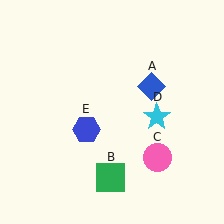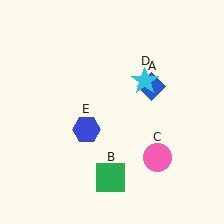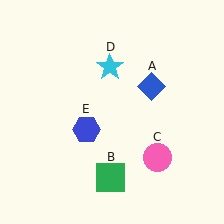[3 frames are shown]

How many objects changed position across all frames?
1 object changed position: cyan star (object D).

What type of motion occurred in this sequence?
The cyan star (object D) rotated counterclockwise around the center of the scene.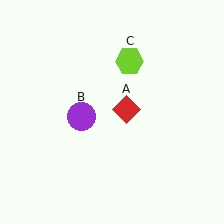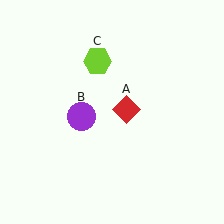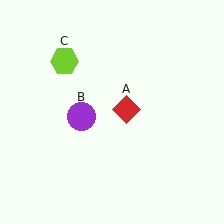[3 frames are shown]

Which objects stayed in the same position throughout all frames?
Red diamond (object A) and purple circle (object B) remained stationary.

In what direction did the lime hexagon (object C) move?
The lime hexagon (object C) moved left.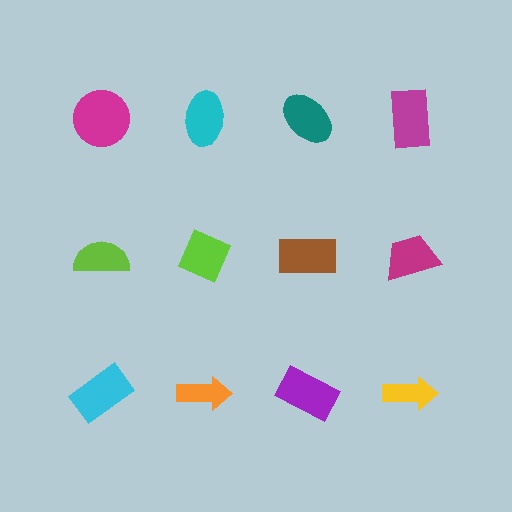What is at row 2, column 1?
A lime semicircle.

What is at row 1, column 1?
A magenta circle.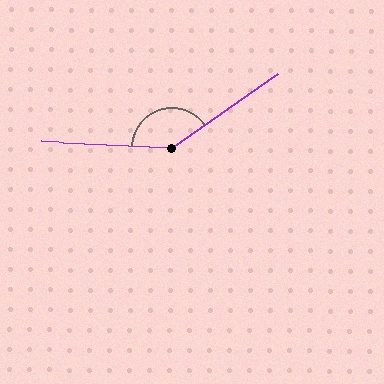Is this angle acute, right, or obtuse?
It is obtuse.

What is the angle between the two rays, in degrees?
Approximately 142 degrees.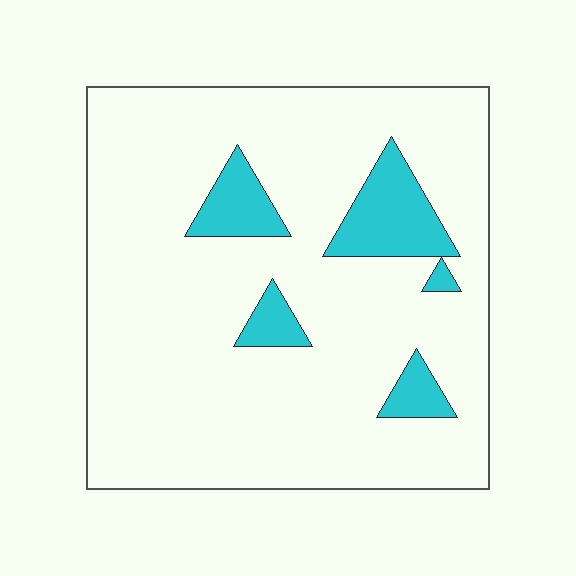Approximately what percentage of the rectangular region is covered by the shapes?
Approximately 10%.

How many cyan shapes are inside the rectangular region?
5.